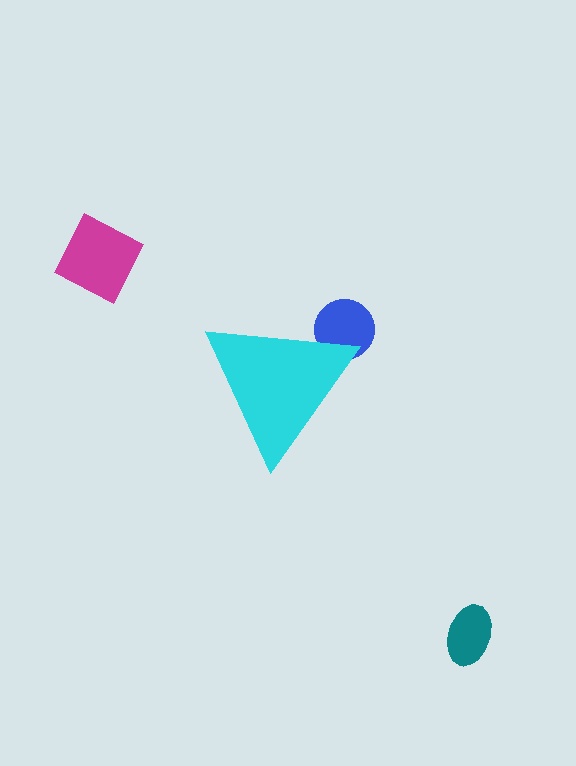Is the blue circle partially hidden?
Yes, the blue circle is partially hidden behind the cyan triangle.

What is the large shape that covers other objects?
A cyan triangle.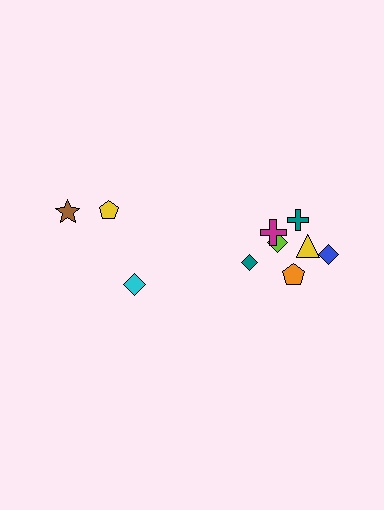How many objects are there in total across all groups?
There are 10 objects.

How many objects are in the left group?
There are 3 objects.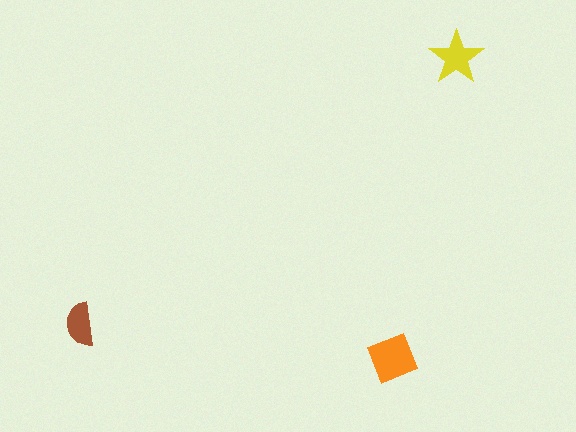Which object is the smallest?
The brown semicircle.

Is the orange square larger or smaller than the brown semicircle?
Larger.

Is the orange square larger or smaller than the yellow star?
Larger.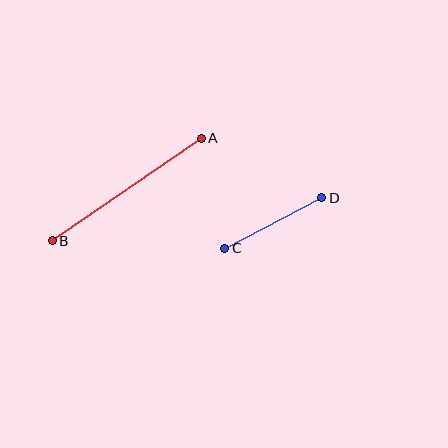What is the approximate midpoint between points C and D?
The midpoint is at approximately (273, 223) pixels.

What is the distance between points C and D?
The distance is approximately 109 pixels.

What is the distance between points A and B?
The distance is approximately 181 pixels.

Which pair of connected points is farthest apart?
Points A and B are farthest apart.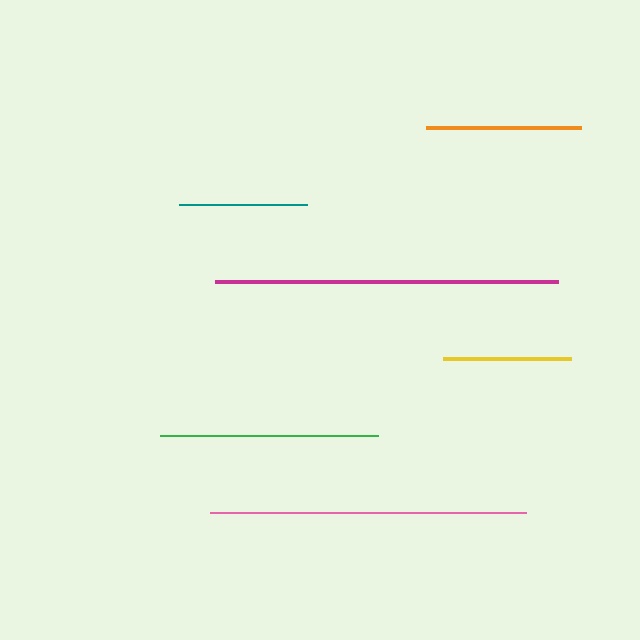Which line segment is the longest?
The magenta line is the longest at approximately 343 pixels.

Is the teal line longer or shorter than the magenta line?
The magenta line is longer than the teal line.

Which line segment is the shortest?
The teal line is the shortest at approximately 128 pixels.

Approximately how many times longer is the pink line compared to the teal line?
The pink line is approximately 2.5 times the length of the teal line.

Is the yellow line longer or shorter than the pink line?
The pink line is longer than the yellow line.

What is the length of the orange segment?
The orange segment is approximately 155 pixels long.